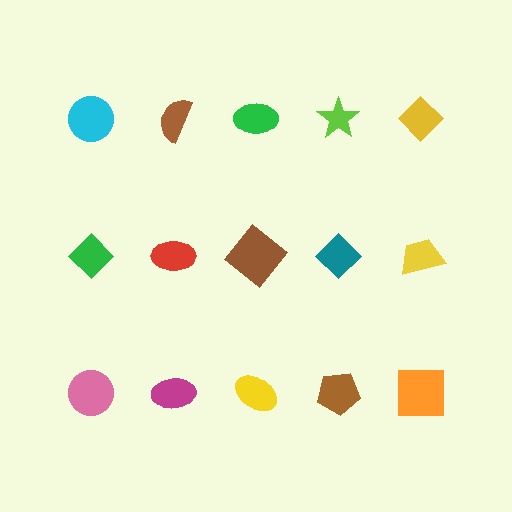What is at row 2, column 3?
A brown diamond.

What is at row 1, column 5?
A yellow diamond.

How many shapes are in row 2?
5 shapes.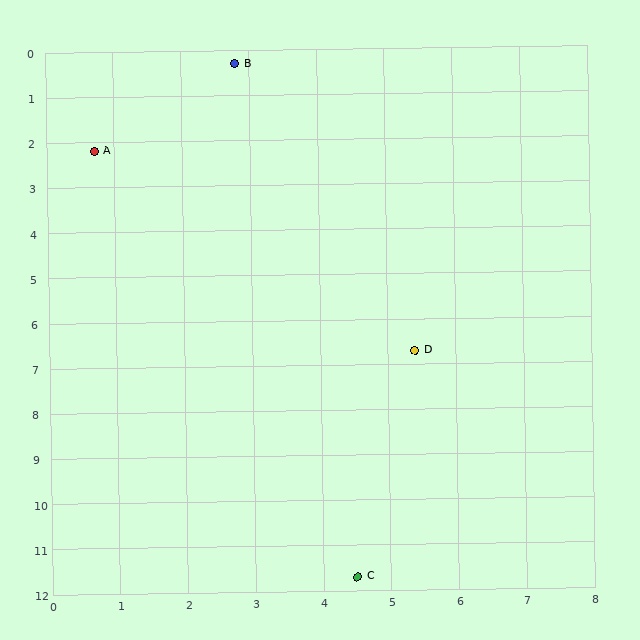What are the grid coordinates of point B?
Point B is at approximately (2.8, 0.3).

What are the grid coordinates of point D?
Point D is at approximately (5.4, 6.7).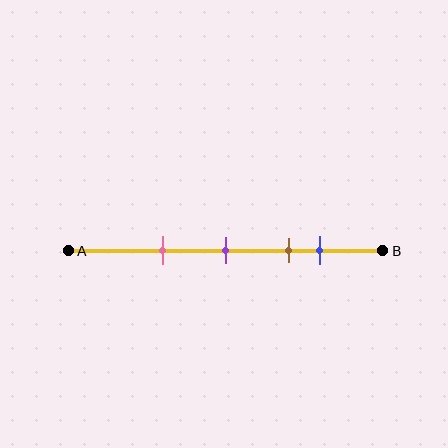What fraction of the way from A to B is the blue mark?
The blue mark is approximately 80% (0.8) of the way from A to B.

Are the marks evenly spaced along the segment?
No, the marks are not evenly spaced.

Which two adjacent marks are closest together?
The brown and blue marks are the closest adjacent pair.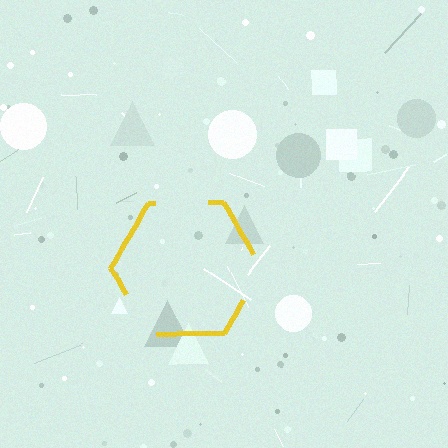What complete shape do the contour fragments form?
The contour fragments form a hexagon.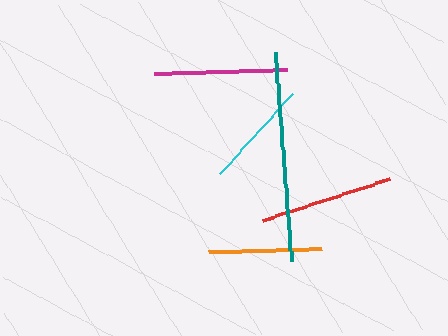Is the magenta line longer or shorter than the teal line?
The teal line is longer than the magenta line.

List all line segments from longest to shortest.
From longest to shortest: teal, red, magenta, orange, cyan.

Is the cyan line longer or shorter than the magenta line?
The magenta line is longer than the cyan line.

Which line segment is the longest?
The teal line is the longest at approximately 209 pixels.